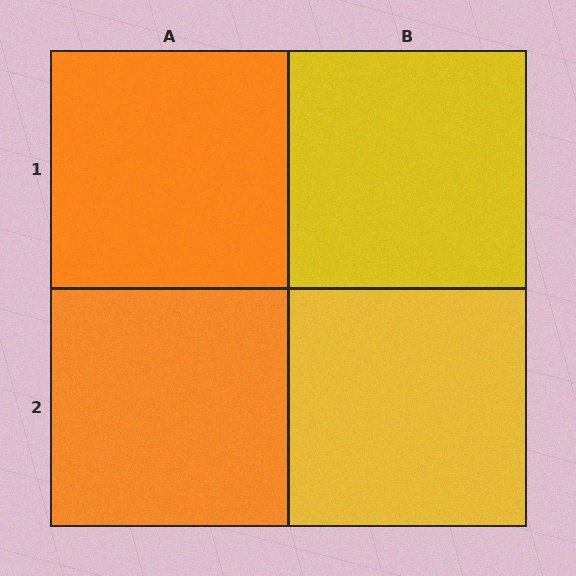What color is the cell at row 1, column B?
Yellow.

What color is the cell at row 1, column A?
Orange.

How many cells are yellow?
2 cells are yellow.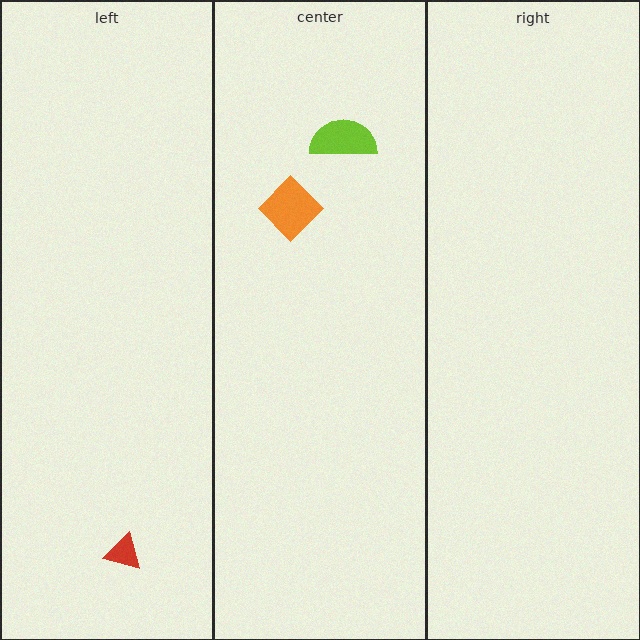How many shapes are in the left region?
1.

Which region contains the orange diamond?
The center region.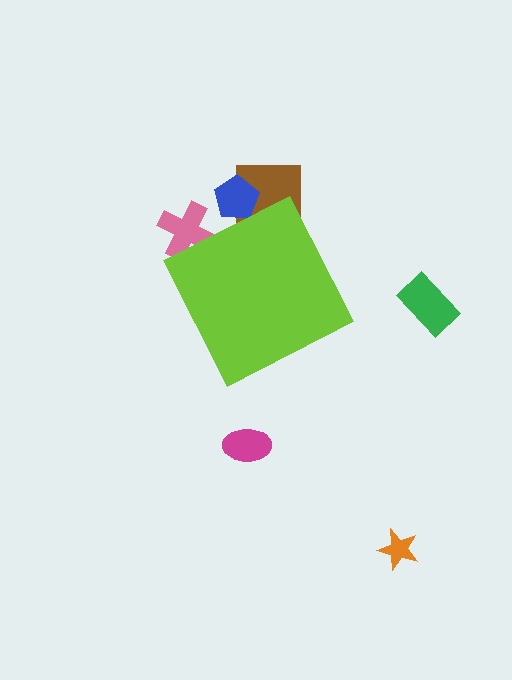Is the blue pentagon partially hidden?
Yes, the blue pentagon is partially hidden behind the lime diamond.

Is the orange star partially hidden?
No, the orange star is fully visible.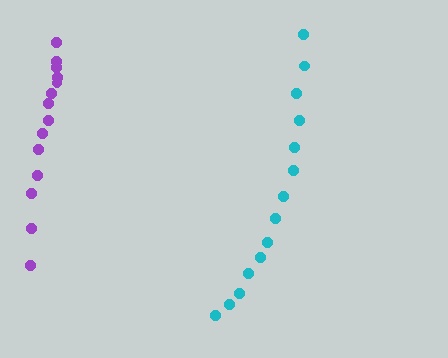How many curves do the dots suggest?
There are 2 distinct paths.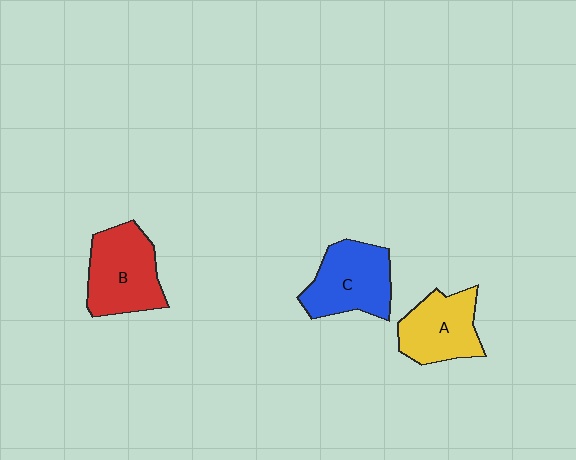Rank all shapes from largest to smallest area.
From largest to smallest: B (red), C (blue), A (yellow).